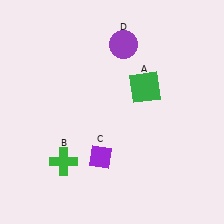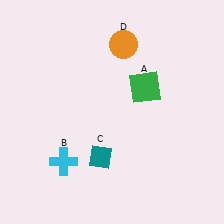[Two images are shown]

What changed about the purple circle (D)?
In Image 1, D is purple. In Image 2, it changed to orange.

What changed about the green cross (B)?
In Image 1, B is green. In Image 2, it changed to cyan.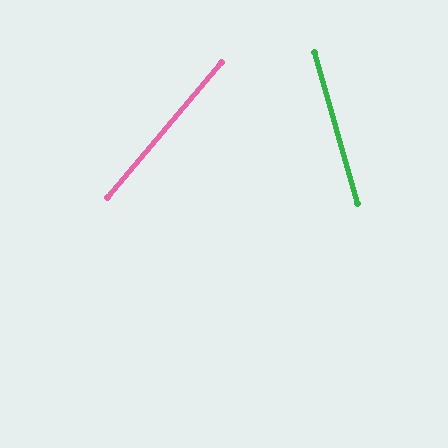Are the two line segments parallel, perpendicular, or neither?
Neither parallel nor perpendicular — they differ by about 56°.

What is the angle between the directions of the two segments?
Approximately 56 degrees.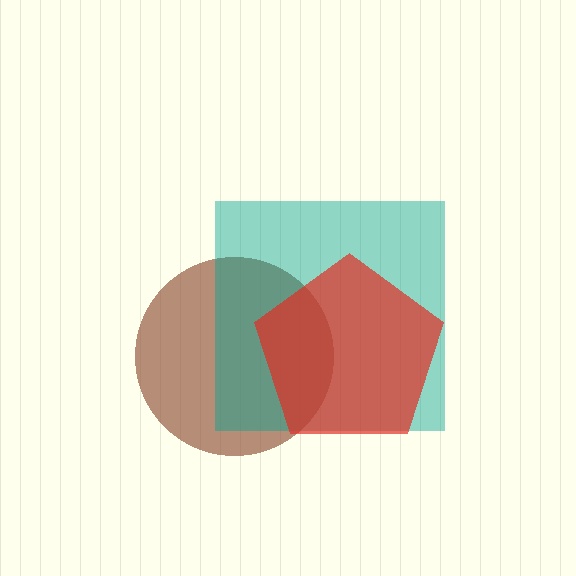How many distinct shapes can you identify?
There are 3 distinct shapes: a brown circle, a teal square, a red pentagon.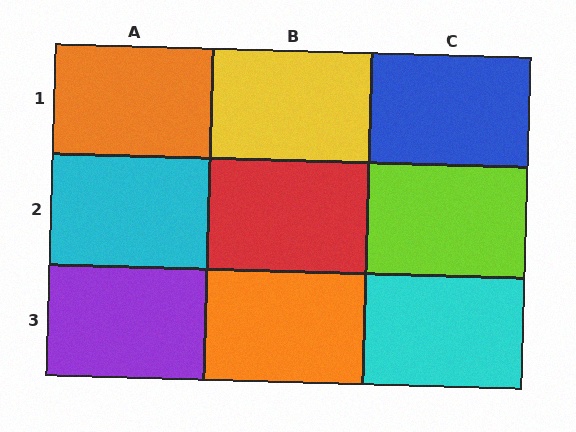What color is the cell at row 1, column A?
Orange.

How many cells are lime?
1 cell is lime.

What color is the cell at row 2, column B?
Red.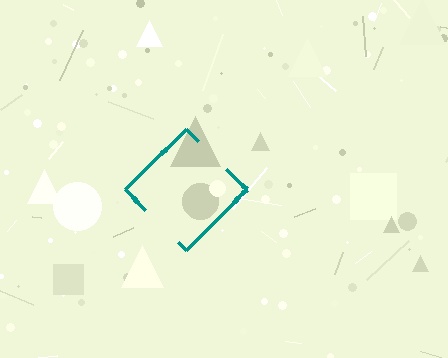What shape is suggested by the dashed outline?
The dashed outline suggests a diamond.